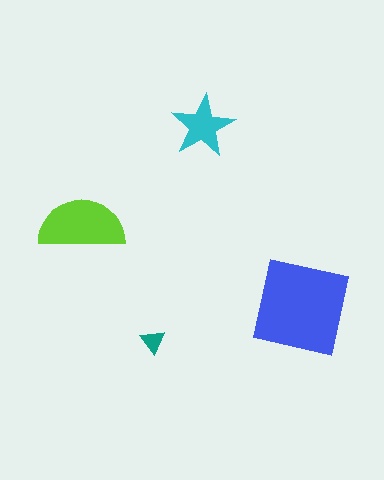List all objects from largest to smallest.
The blue square, the lime semicircle, the cyan star, the teal triangle.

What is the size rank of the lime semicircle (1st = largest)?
2nd.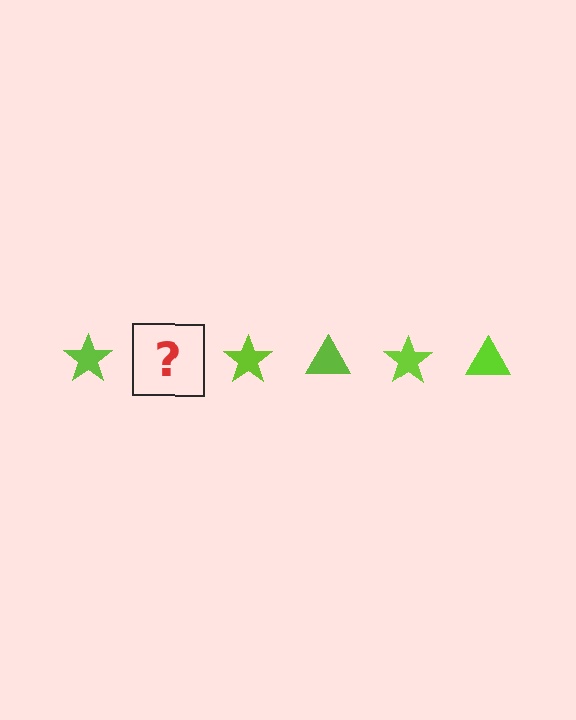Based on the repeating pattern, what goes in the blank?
The blank should be a lime triangle.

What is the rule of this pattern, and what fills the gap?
The rule is that the pattern cycles through star, triangle shapes in lime. The gap should be filled with a lime triangle.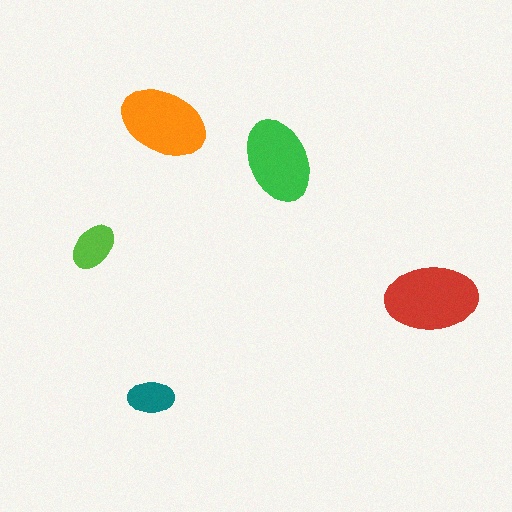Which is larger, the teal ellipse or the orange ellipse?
The orange one.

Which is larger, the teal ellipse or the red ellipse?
The red one.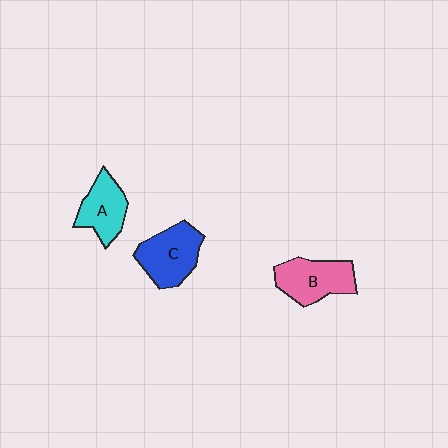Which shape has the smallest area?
Shape A (cyan).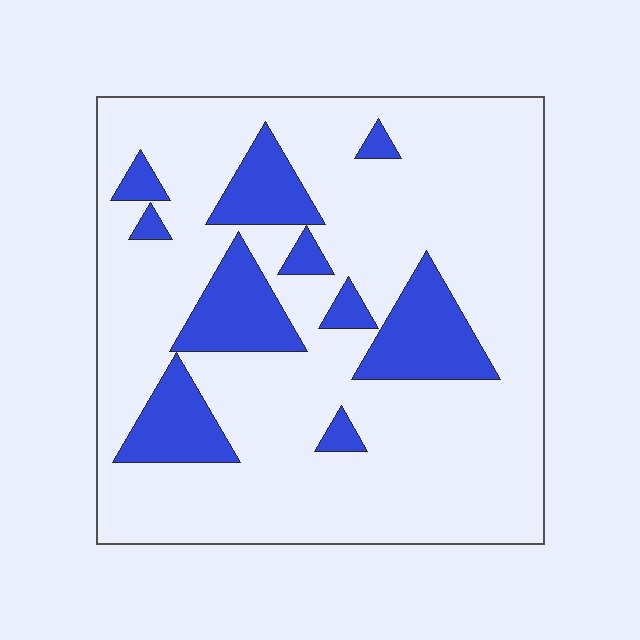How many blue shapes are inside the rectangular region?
10.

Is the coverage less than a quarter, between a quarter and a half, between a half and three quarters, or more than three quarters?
Less than a quarter.